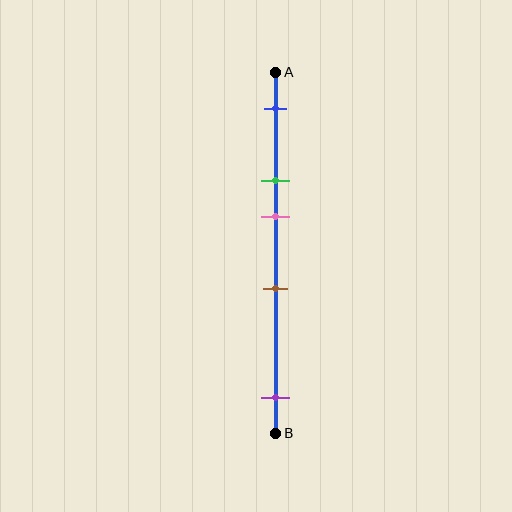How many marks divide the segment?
There are 5 marks dividing the segment.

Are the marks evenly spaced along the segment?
No, the marks are not evenly spaced.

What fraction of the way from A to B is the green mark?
The green mark is approximately 30% (0.3) of the way from A to B.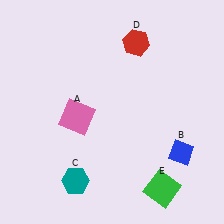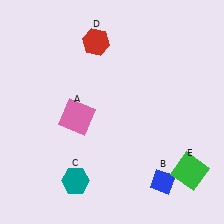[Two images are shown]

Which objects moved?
The objects that moved are: the blue diamond (B), the red hexagon (D), the green square (E).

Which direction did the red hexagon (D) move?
The red hexagon (D) moved left.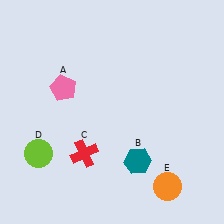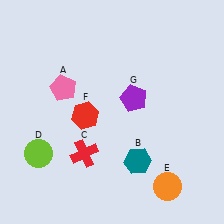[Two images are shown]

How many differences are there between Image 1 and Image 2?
There are 2 differences between the two images.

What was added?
A red hexagon (F), a purple pentagon (G) were added in Image 2.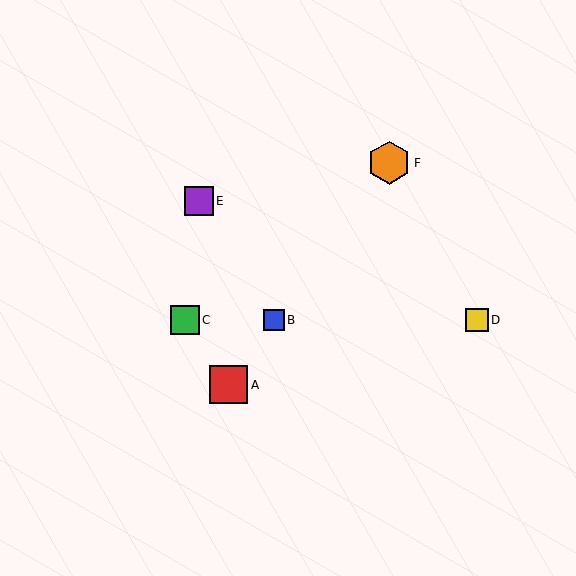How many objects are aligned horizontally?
3 objects (B, C, D) are aligned horizontally.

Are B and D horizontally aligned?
Yes, both are at y≈320.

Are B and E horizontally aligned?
No, B is at y≈320 and E is at y≈201.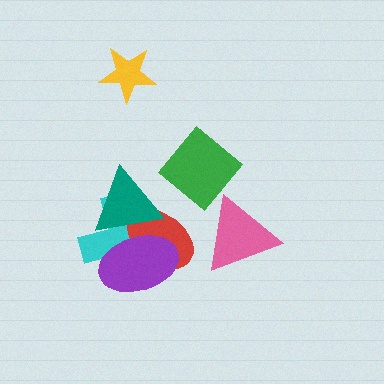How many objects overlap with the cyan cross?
3 objects overlap with the cyan cross.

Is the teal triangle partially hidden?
Yes, it is partially covered by another shape.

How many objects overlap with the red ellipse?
3 objects overlap with the red ellipse.